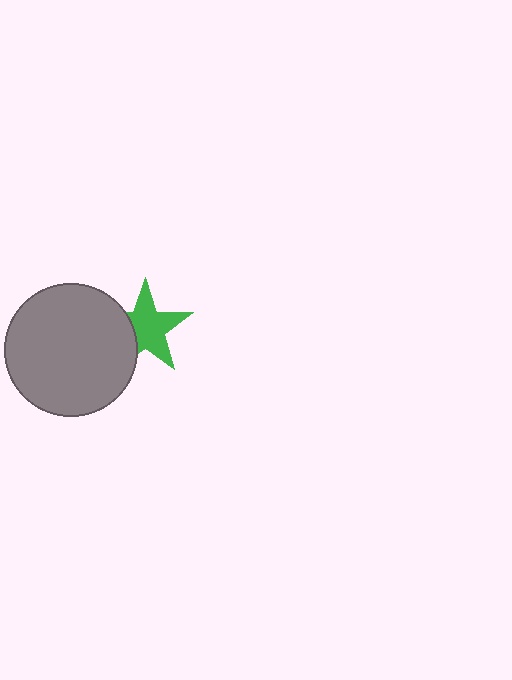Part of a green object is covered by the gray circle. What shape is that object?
It is a star.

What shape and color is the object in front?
The object in front is a gray circle.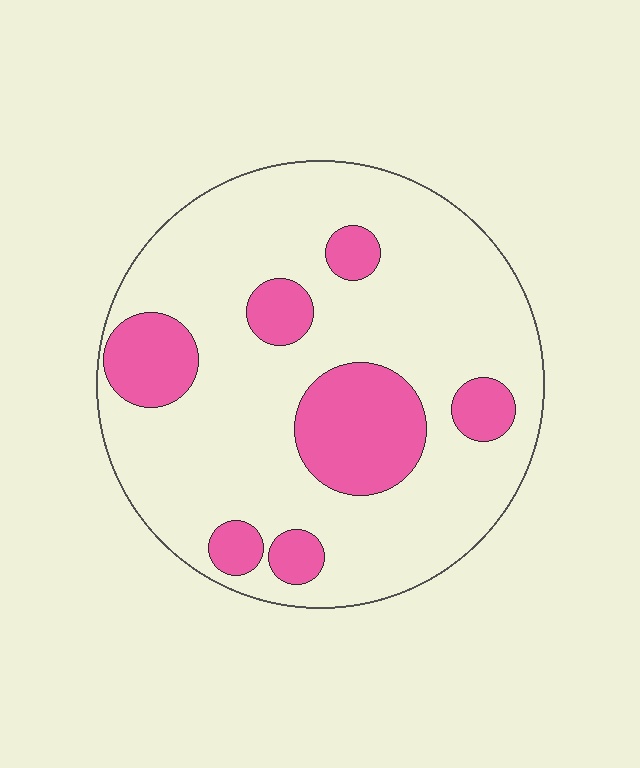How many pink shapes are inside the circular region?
7.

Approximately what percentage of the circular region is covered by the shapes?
Approximately 20%.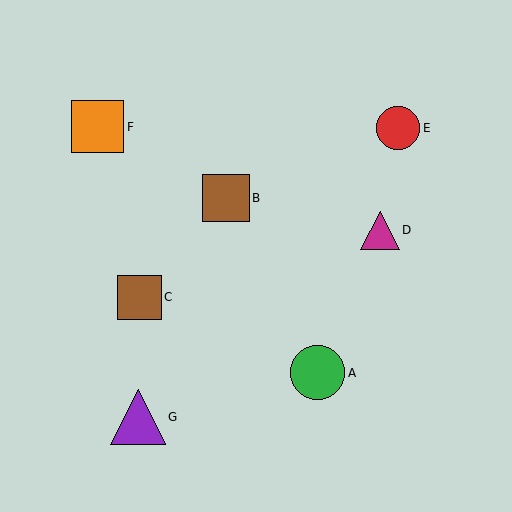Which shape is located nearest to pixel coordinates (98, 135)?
The orange square (labeled F) at (98, 127) is nearest to that location.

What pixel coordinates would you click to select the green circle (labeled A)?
Click at (318, 373) to select the green circle A.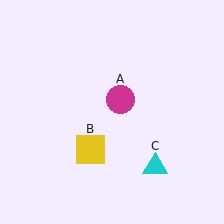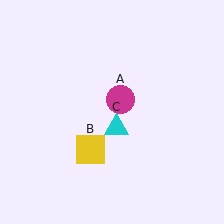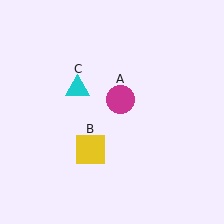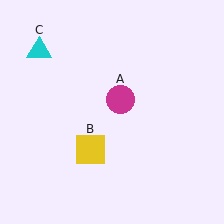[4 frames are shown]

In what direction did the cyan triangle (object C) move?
The cyan triangle (object C) moved up and to the left.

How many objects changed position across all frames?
1 object changed position: cyan triangle (object C).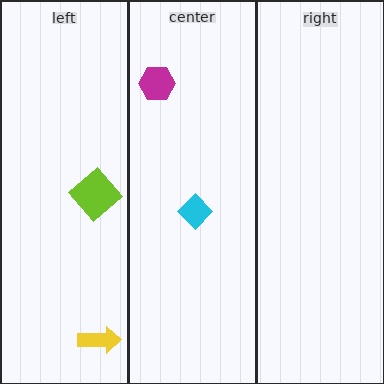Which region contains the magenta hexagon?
The center region.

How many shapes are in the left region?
2.